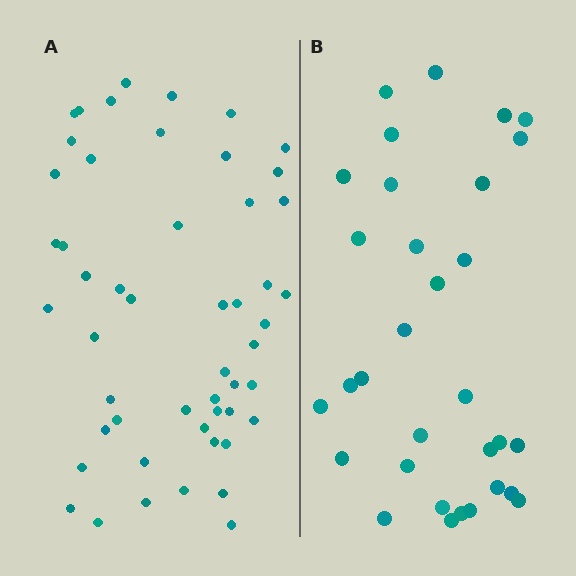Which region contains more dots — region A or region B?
Region A (the left region) has more dots.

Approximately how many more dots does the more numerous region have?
Region A has approximately 20 more dots than region B.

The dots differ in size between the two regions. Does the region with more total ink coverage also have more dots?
No. Region B has more total ink coverage because its dots are larger, but region A actually contains more individual dots. Total area can be misleading — the number of items is what matters here.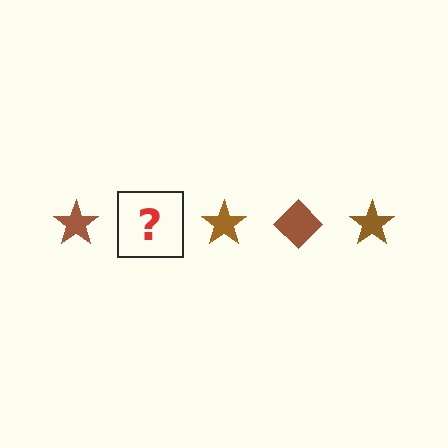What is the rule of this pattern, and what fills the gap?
The rule is that the pattern cycles through star, diamond shapes in brown. The gap should be filled with a brown diamond.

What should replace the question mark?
The question mark should be replaced with a brown diamond.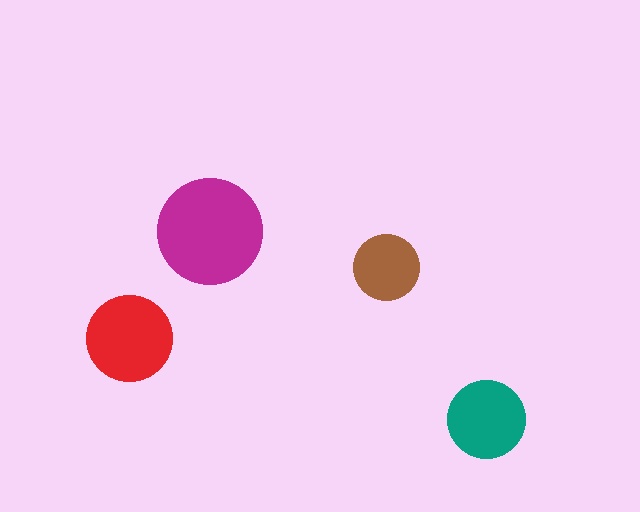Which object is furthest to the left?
The red circle is leftmost.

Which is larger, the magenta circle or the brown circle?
The magenta one.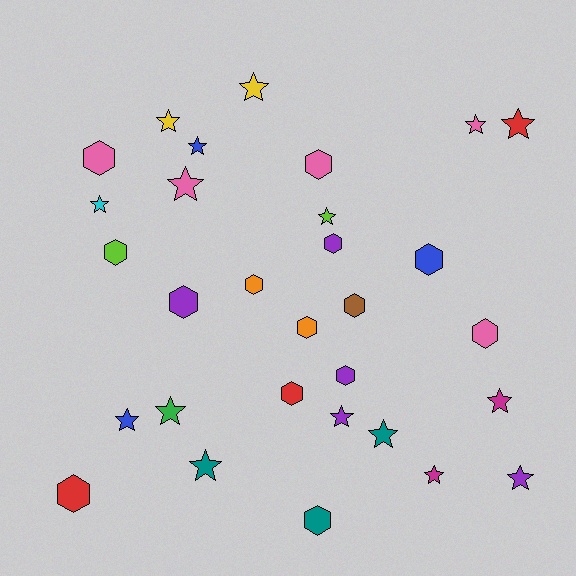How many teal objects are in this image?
There are 3 teal objects.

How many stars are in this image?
There are 16 stars.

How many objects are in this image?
There are 30 objects.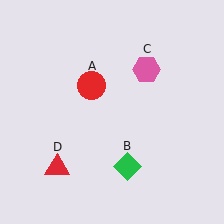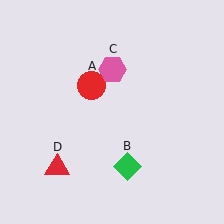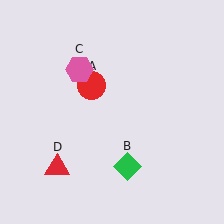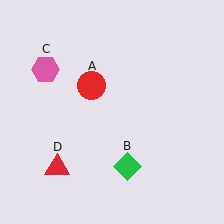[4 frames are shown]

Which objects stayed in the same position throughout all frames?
Red circle (object A) and green diamond (object B) and red triangle (object D) remained stationary.